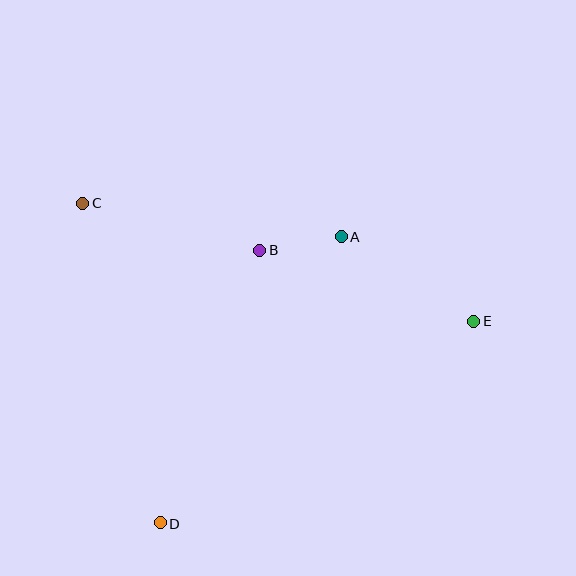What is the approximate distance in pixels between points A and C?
The distance between A and C is approximately 261 pixels.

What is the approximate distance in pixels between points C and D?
The distance between C and D is approximately 329 pixels.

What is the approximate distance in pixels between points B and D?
The distance between B and D is approximately 290 pixels.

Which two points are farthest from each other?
Points C and E are farthest from each other.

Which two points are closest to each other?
Points A and B are closest to each other.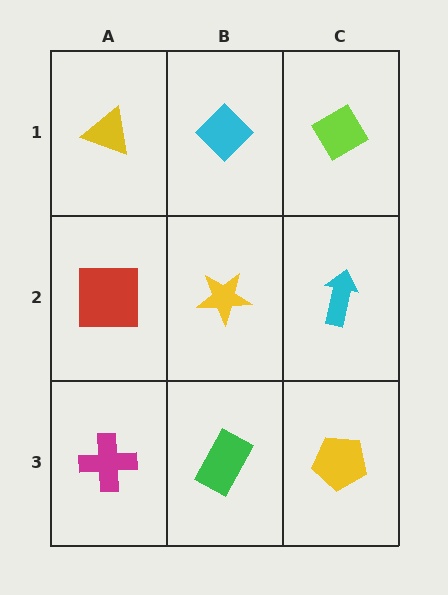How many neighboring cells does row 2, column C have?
3.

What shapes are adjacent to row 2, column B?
A cyan diamond (row 1, column B), a green rectangle (row 3, column B), a red square (row 2, column A), a cyan arrow (row 2, column C).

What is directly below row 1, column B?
A yellow star.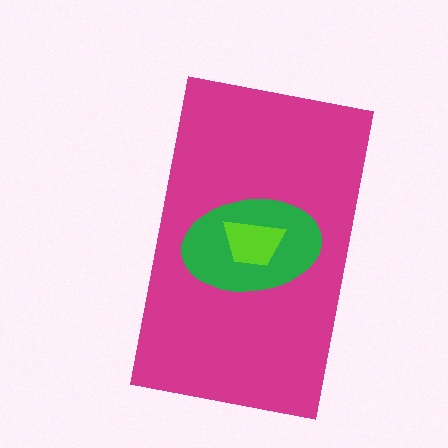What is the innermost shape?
The lime trapezoid.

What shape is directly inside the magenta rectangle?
The green ellipse.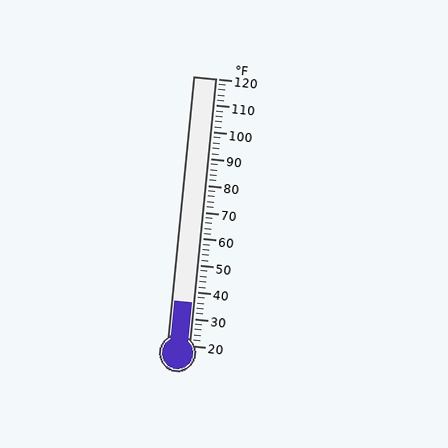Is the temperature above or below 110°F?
The temperature is below 110°F.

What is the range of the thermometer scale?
The thermometer scale ranges from 20°F to 120°F.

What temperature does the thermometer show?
The thermometer shows approximately 36°F.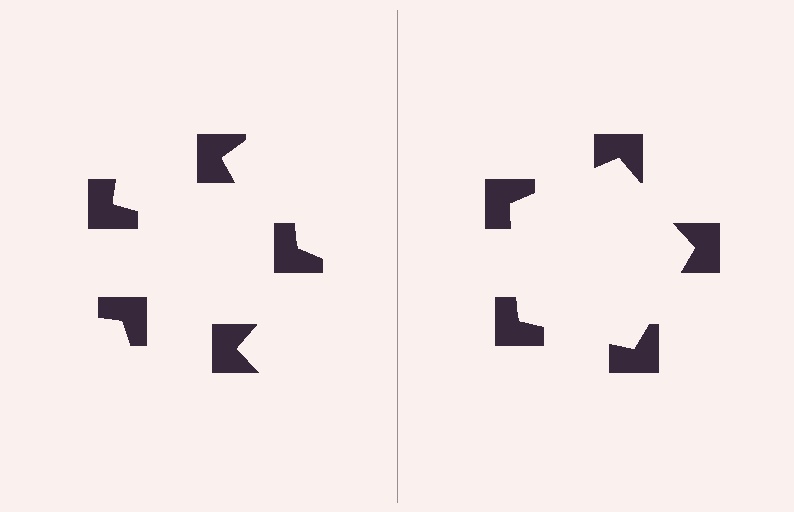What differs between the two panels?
The notched squares are positioned identically on both sides; only the wedge orientations differ. On the right they align to a pentagon; on the left they are misaligned.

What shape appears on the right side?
An illusory pentagon.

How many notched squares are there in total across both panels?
10 — 5 on each side.